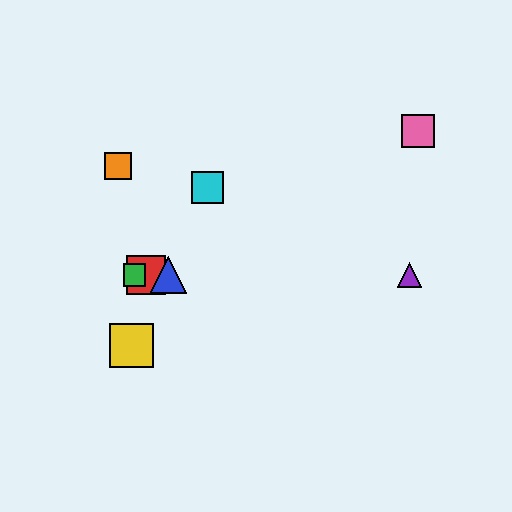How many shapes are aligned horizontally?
4 shapes (the red square, the blue triangle, the green square, the purple triangle) are aligned horizontally.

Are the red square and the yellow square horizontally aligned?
No, the red square is at y≈275 and the yellow square is at y≈345.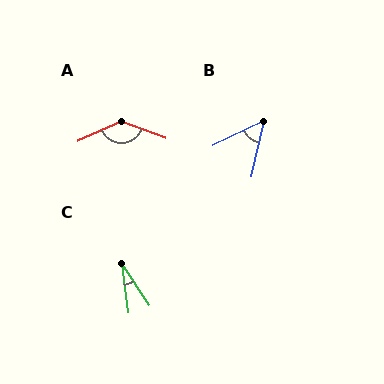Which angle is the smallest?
C, at approximately 26 degrees.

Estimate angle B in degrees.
Approximately 51 degrees.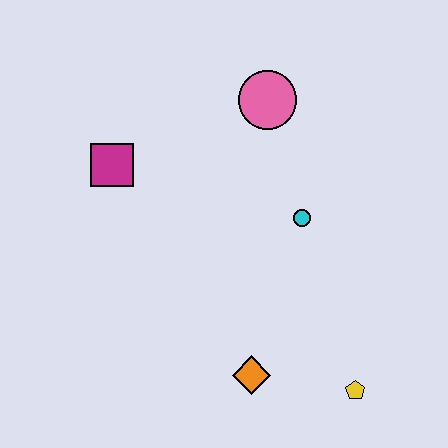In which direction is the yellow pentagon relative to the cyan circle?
The yellow pentagon is below the cyan circle.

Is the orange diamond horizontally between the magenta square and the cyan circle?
Yes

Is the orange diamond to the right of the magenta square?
Yes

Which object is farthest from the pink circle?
The yellow pentagon is farthest from the pink circle.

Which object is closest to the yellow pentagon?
The orange diamond is closest to the yellow pentagon.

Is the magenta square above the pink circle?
No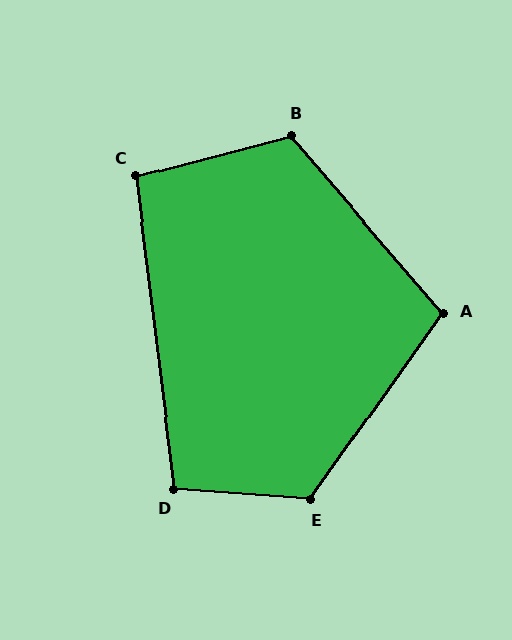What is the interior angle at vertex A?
Approximately 104 degrees (obtuse).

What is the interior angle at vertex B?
Approximately 116 degrees (obtuse).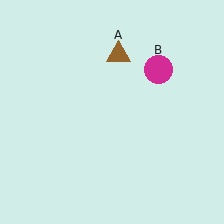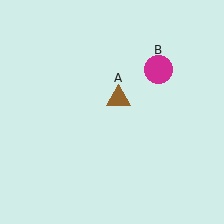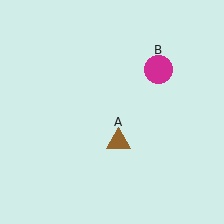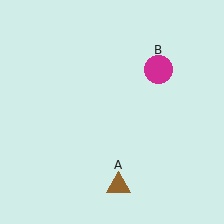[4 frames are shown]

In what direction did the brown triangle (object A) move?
The brown triangle (object A) moved down.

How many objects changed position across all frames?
1 object changed position: brown triangle (object A).